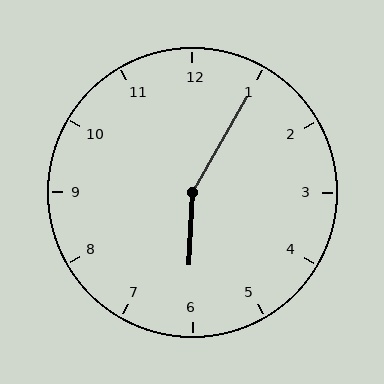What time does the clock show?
6:05.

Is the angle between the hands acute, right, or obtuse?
It is obtuse.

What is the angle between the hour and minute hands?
Approximately 152 degrees.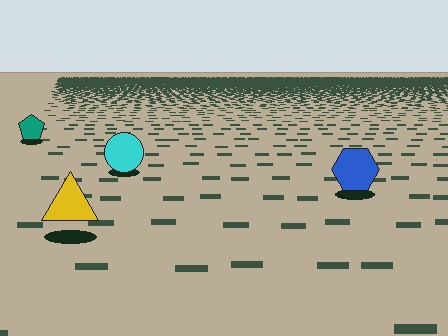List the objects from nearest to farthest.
From nearest to farthest: the yellow triangle, the blue hexagon, the cyan circle, the teal pentagon.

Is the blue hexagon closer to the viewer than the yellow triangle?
No. The yellow triangle is closer — you can tell from the texture gradient: the ground texture is coarser near it.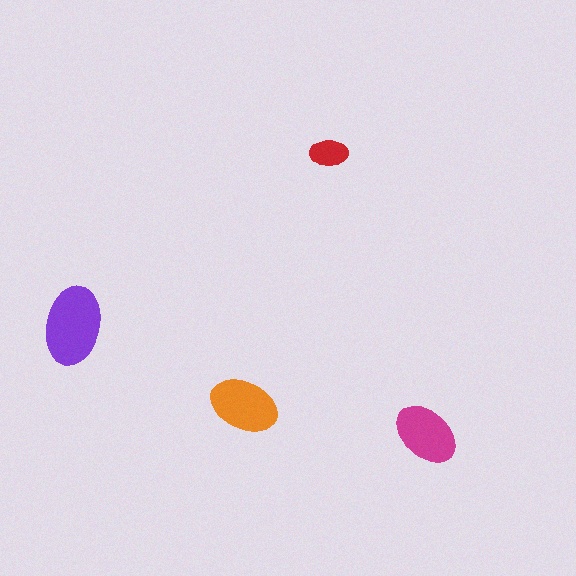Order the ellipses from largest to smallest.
the purple one, the orange one, the magenta one, the red one.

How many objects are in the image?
There are 4 objects in the image.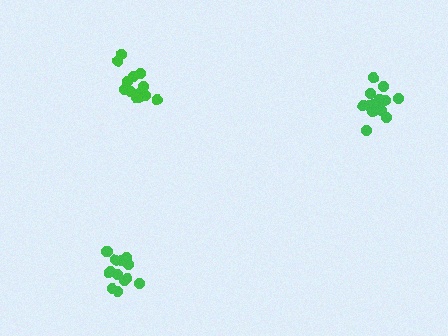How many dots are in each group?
Group 1: 14 dots, Group 2: 14 dots, Group 3: 13 dots (41 total).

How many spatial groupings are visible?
There are 3 spatial groupings.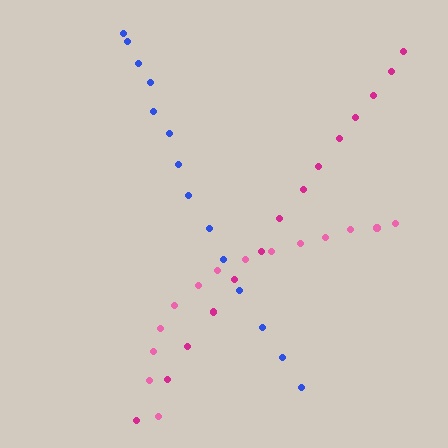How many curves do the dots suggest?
There are 3 distinct paths.